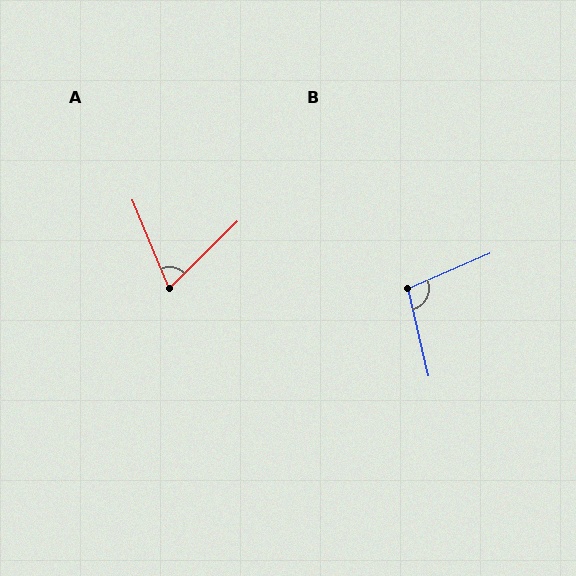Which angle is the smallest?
A, at approximately 68 degrees.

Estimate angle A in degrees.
Approximately 68 degrees.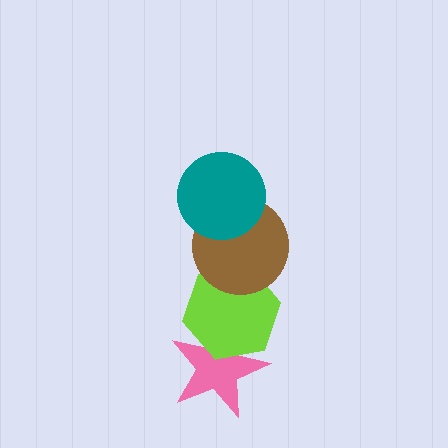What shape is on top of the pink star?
The lime hexagon is on top of the pink star.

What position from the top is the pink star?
The pink star is 4th from the top.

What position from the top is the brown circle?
The brown circle is 2nd from the top.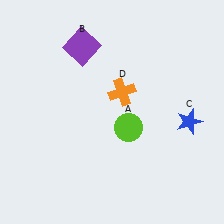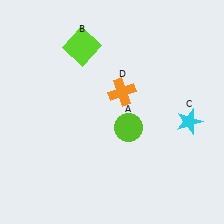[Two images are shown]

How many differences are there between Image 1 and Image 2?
There are 2 differences between the two images.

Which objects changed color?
B changed from purple to lime. C changed from blue to cyan.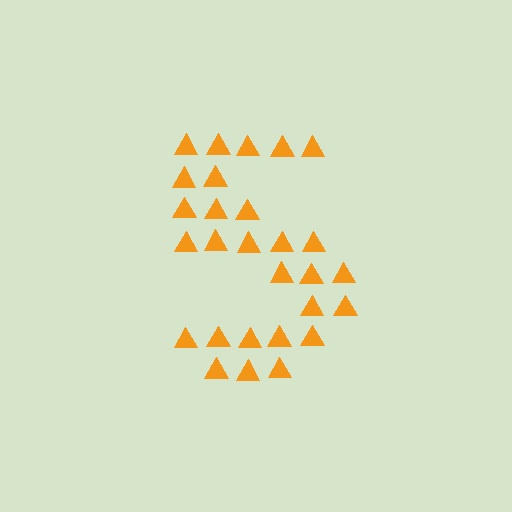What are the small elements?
The small elements are triangles.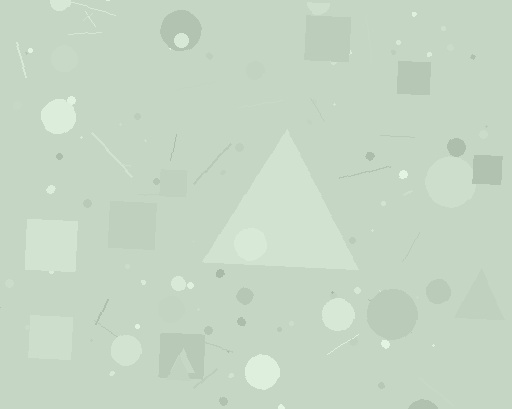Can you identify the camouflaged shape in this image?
The camouflaged shape is a triangle.